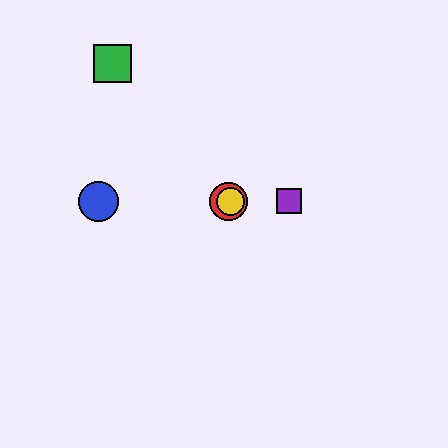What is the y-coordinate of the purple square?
The purple square is at y≈201.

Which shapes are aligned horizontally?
The red circle, the blue circle, the yellow circle, the purple square are aligned horizontally.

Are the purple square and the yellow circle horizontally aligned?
Yes, both are at y≈201.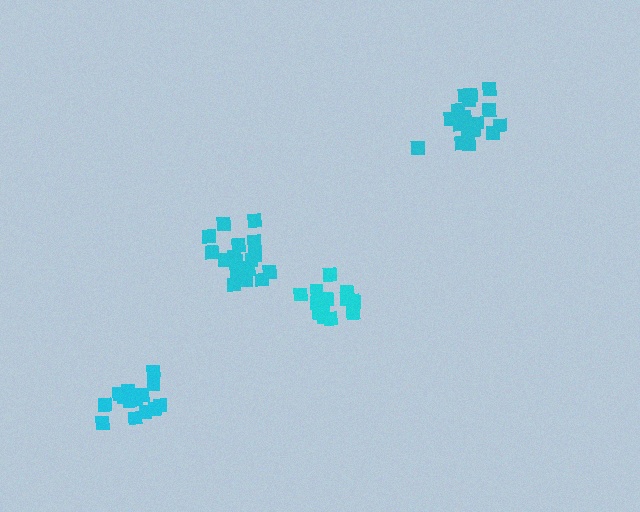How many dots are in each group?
Group 1: 17 dots, Group 2: 15 dots, Group 3: 19 dots, Group 4: 17 dots (68 total).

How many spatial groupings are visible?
There are 4 spatial groupings.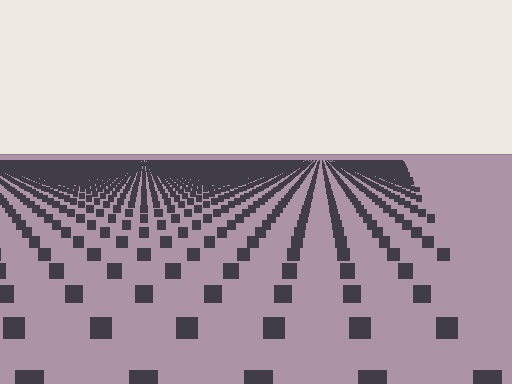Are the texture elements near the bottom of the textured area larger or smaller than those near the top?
Larger. Near the bottom, elements are closer to the viewer and appear at a bigger on-screen size.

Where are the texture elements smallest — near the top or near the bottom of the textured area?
Near the top.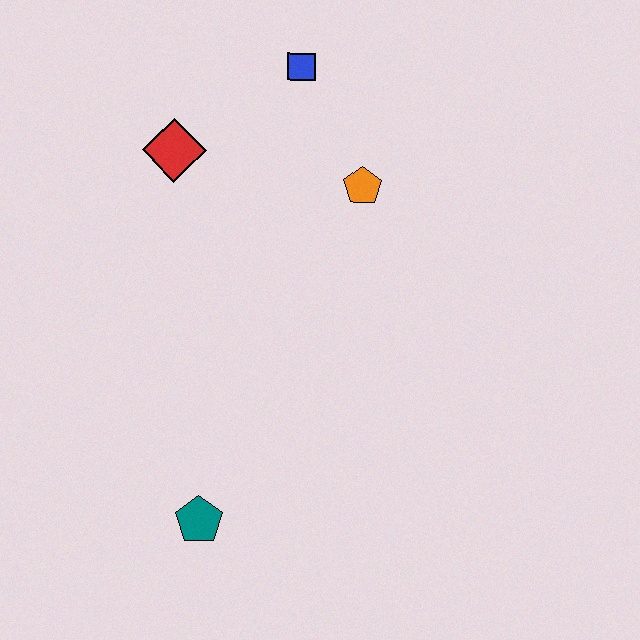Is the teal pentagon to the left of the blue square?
Yes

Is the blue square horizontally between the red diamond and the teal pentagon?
No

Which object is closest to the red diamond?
The blue square is closest to the red diamond.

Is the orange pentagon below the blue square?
Yes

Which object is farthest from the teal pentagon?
The blue square is farthest from the teal pentagon.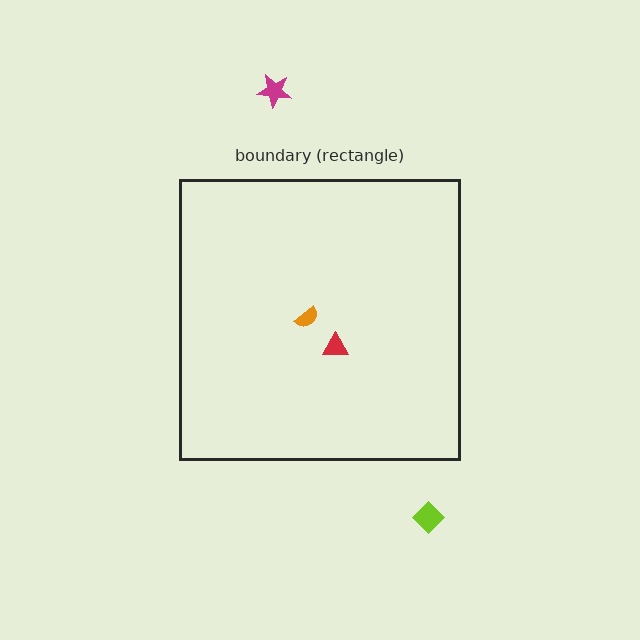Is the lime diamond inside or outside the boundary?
Outside.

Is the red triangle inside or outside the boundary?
Inside.